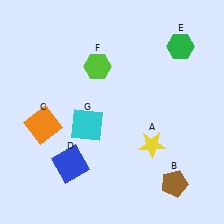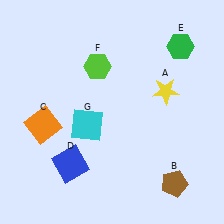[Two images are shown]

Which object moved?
The yellow star (A) moved up.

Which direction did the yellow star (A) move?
The yellow star (A) moved up.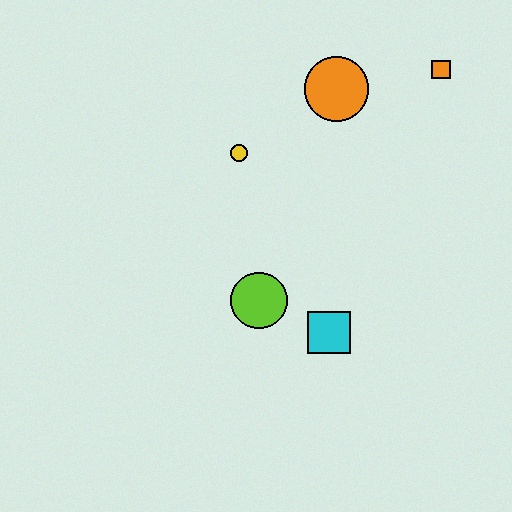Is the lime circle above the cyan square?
Yes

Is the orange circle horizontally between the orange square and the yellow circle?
Yes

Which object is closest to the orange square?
The orange circle is closest to the orange square.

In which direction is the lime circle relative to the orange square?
The lime circle is below the orange square.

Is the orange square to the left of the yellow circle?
No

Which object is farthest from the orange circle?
The cyan square is farthest from the orange circle.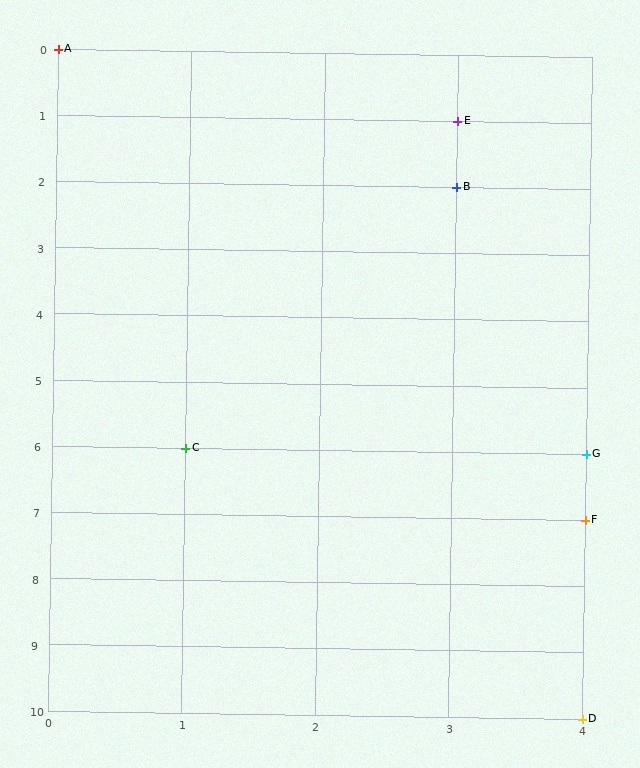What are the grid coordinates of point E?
Point E is at grid coordinates (3, 1).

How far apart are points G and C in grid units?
Points G and C are 3 columns apart.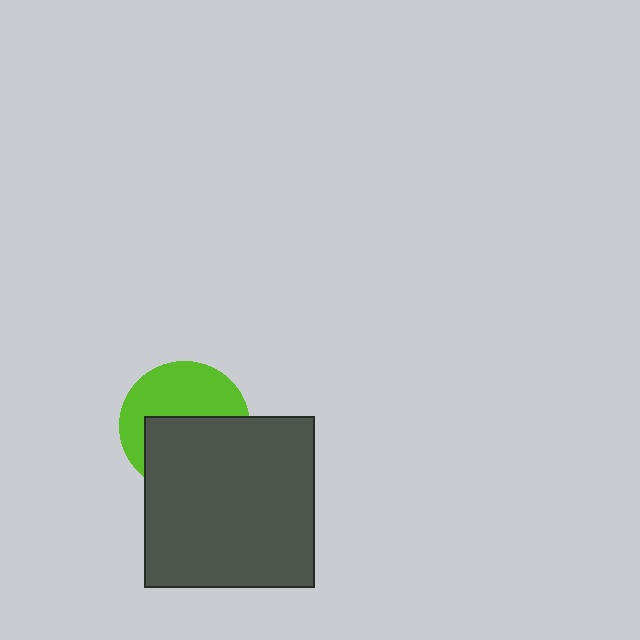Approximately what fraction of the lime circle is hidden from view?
Roughly 52% of the lime circle is hidden behind the dark gray square.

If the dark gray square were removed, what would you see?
You would see the complete lime circle.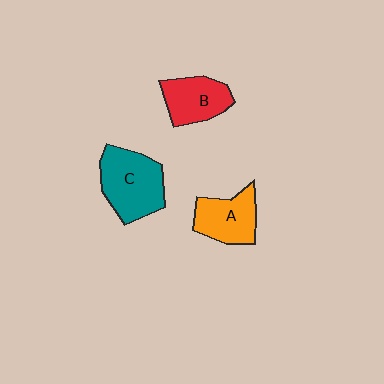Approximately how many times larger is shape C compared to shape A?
Approximately 1.3 times.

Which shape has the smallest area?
Shape B (red).